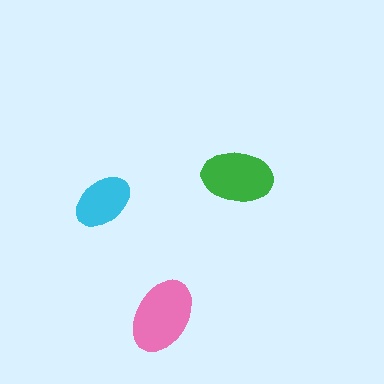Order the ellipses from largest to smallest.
the pink one, the green one, the cyan one.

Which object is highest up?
The green ellipse is topmost.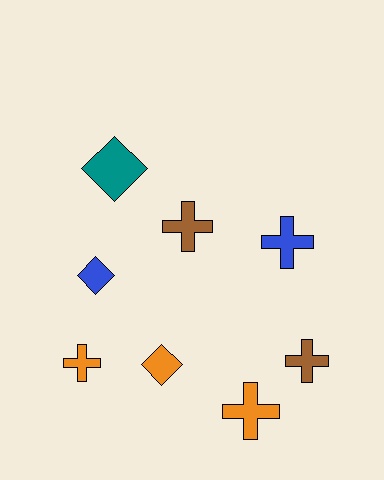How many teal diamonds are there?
There is 1 teal diamond.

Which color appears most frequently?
Orange, with 3 objects.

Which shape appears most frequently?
Cross, with 5 objects.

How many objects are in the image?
There are 8 objects.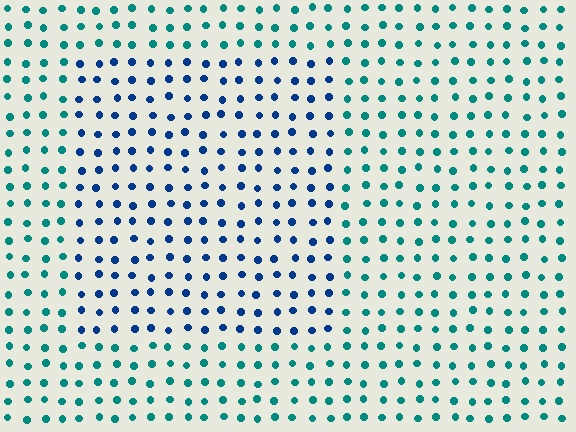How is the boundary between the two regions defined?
The boundary is defined purely by a slight shift in hue (about 41 degrees). Spacing, size, and orientation are identical on both sides.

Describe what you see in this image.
The image is filled with small teal elements in a uniform arrangement. A rectangle-shaped region is visible where the elements are tinted to a slightly different hue, forming a subtle color boundary.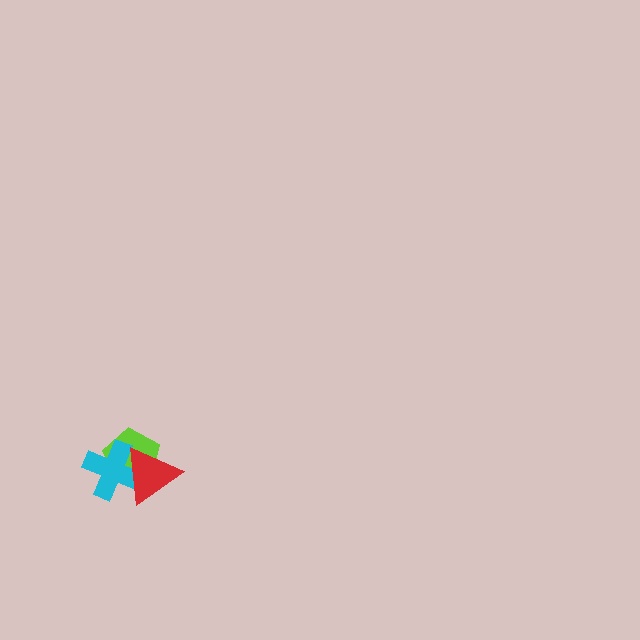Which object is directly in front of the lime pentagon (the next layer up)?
The cyan cross is directly in front of the lime pentagon.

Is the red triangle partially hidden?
No, no other shape covers it.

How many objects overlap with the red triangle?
2 objects overlap with the red triangle.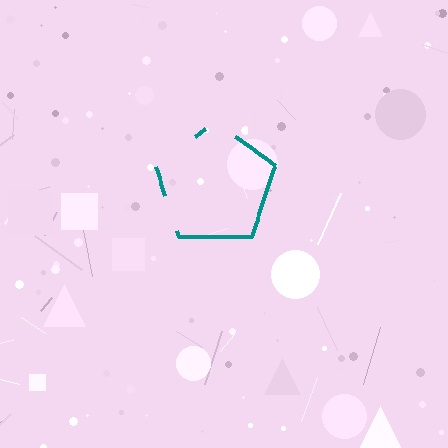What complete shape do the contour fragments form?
The contour fragments form a pentagon.